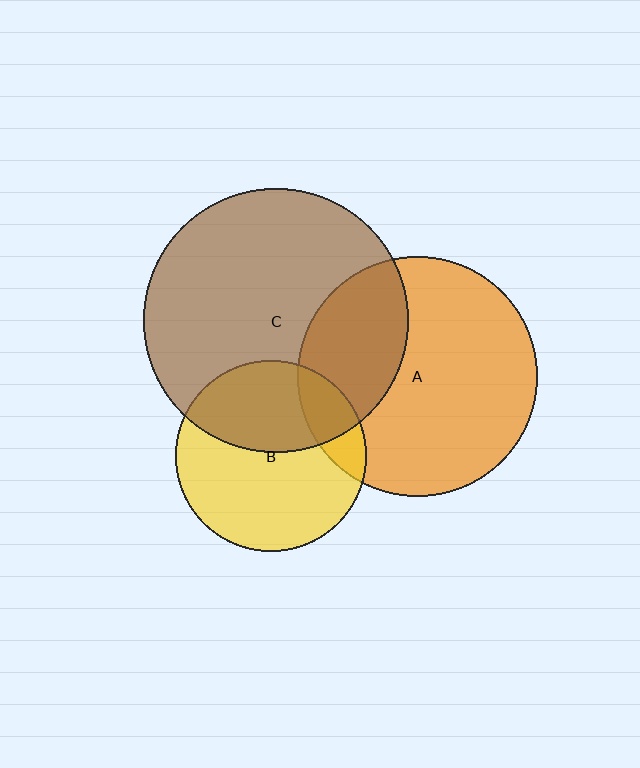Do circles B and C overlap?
Yes.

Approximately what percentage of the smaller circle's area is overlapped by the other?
Approximately 40%.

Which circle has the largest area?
Circle C (brown).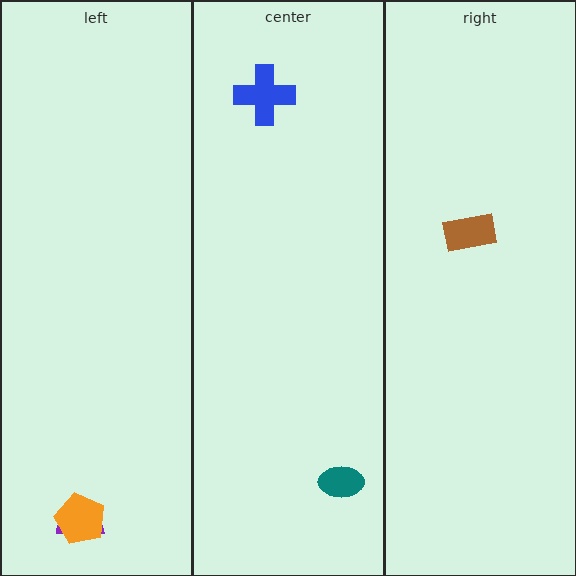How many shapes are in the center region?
2.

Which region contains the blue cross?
The center region.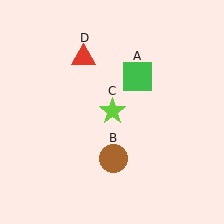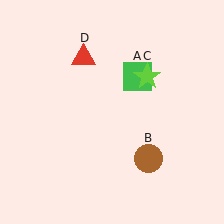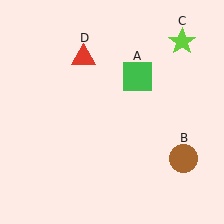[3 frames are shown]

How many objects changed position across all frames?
2 objects changed position: brown circle (object B), lime star (object C).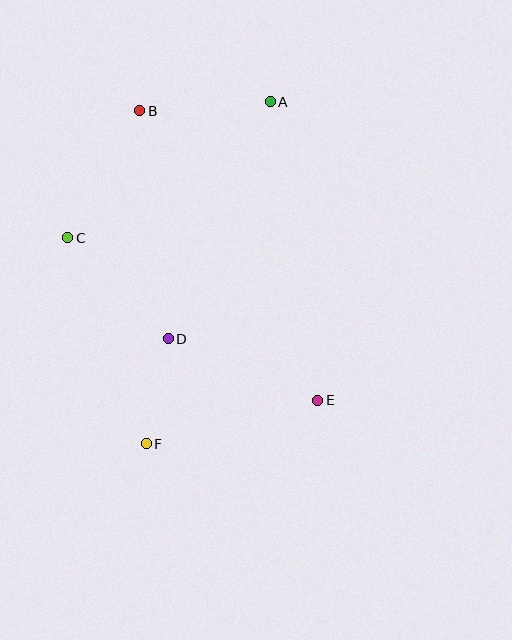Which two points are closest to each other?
Points D and F are closest to each other.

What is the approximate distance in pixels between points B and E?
The distance between B and E is approximately 340 pixels.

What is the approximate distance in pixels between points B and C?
The distance between B and C is approximately 146 pixels.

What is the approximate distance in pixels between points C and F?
The distance between C and F is approximately 221 pixels.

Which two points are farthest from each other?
Points A and F are farthest from each other.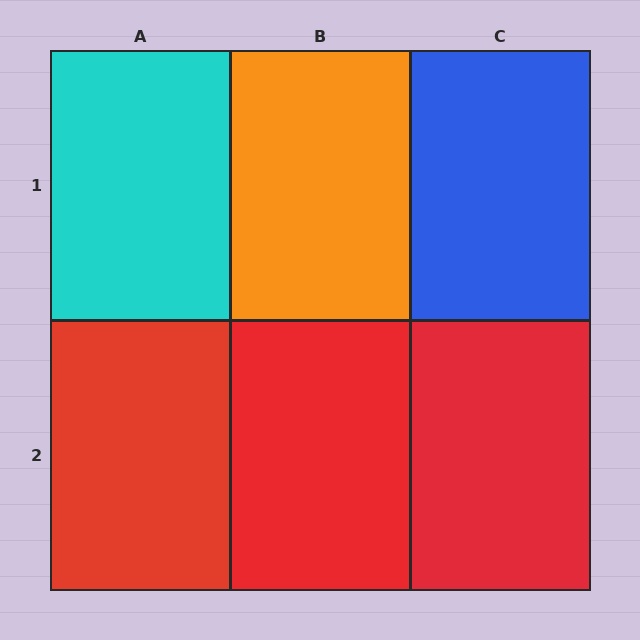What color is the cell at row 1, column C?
Blue.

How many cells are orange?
1 cell is orange.